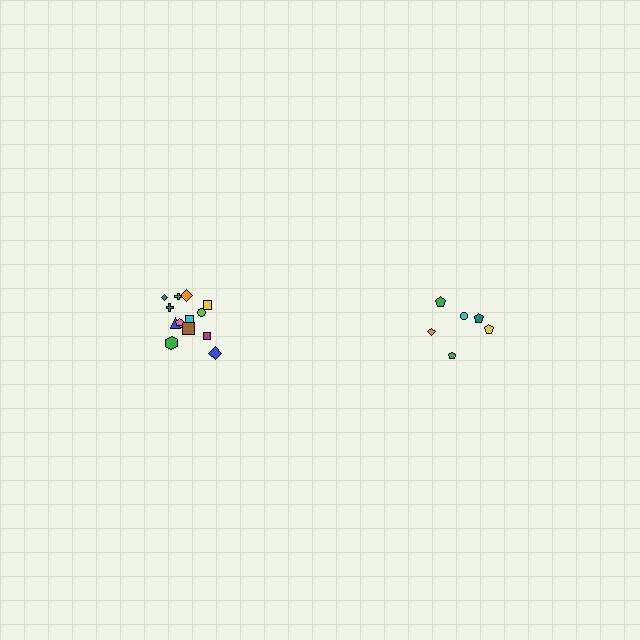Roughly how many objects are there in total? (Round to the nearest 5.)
Roughly 20 objects in total.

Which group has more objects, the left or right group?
The left group.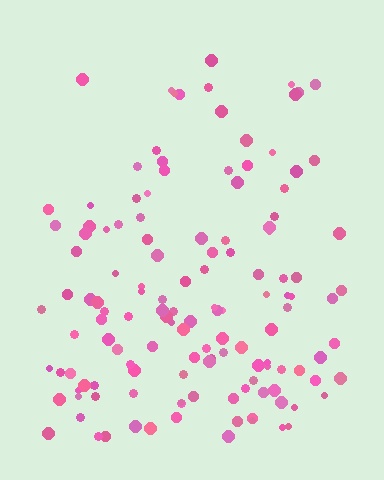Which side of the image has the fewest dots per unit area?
The top.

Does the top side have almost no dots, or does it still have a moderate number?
Still a moderate number, just noticeably fewer than the bottom.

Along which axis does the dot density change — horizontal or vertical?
Vertical.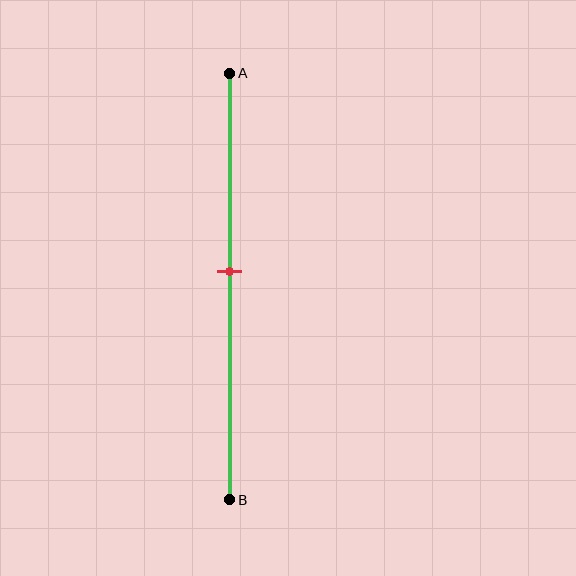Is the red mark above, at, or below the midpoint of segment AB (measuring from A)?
The red mark is above the midpoint of segment AB.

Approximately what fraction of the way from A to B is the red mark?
The red mark is approximately 45% of the way from A to B.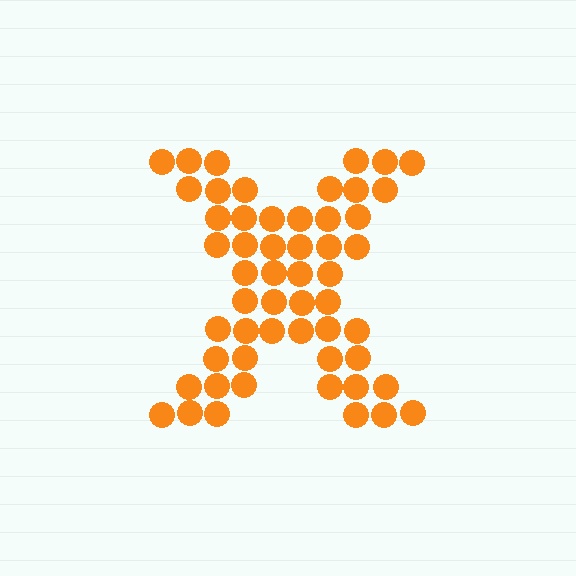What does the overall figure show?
The overall figure shows the letter X.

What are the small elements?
The small elements are circles.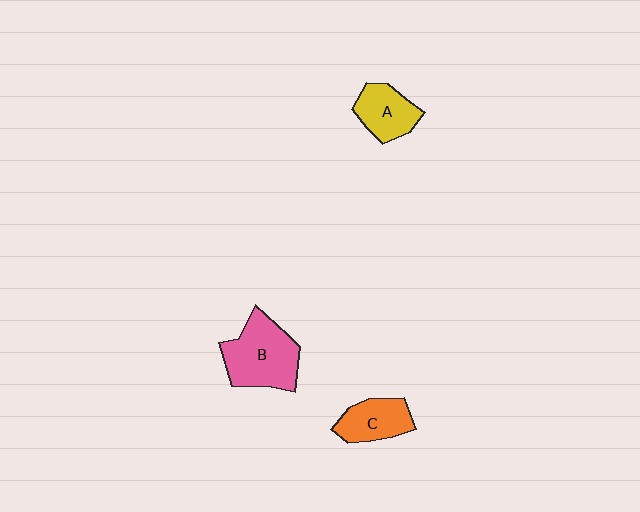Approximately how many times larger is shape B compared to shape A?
Approximately 1.6 times.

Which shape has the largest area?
Shape B (pink).